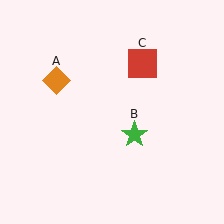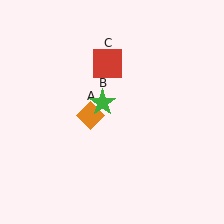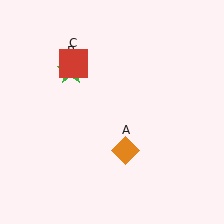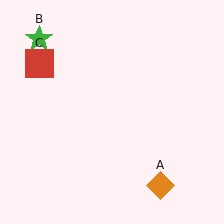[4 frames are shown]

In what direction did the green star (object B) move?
The green star (object B) moved up and to the left.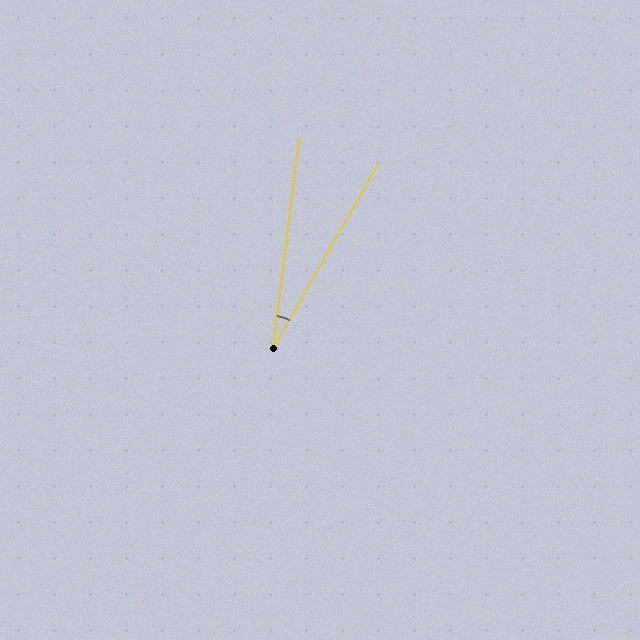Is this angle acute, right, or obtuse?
It is acute.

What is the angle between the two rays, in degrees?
Approximately 23 degrees.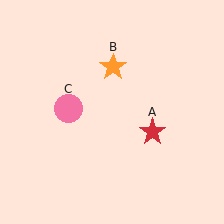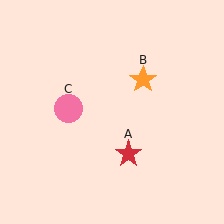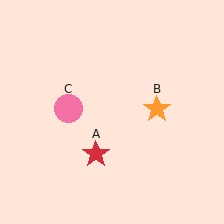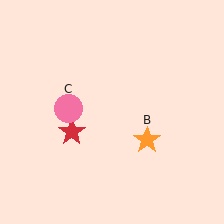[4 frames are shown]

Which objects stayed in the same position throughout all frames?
Pink circle (object C) remained stationary.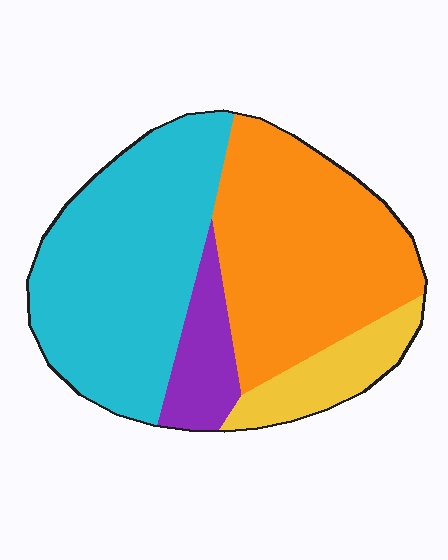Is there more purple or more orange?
Orange.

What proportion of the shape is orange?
Orange takes up about three eighths (3/8) of the shape.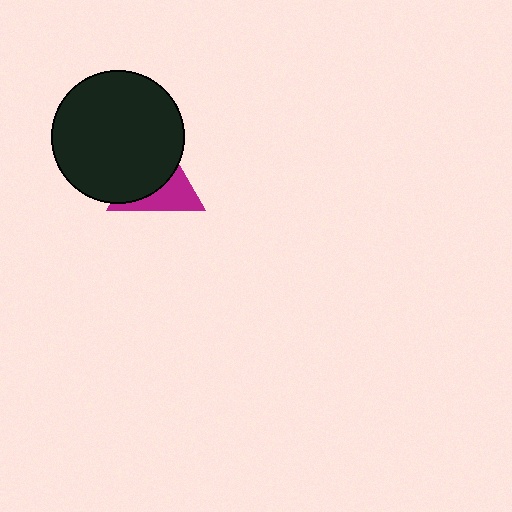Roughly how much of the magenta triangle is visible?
A small part of it is visible (roughly 43%).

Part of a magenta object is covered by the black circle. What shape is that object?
It is a triangle.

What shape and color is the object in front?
The object in front is a black circle.